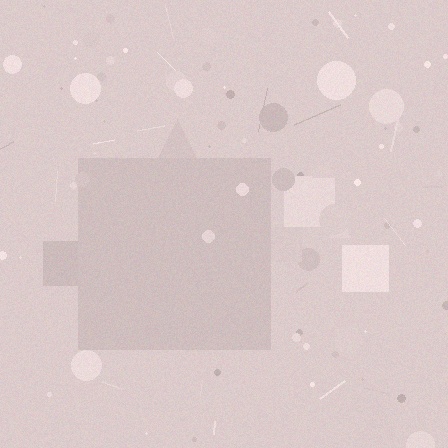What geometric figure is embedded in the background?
A square is embedded in the background.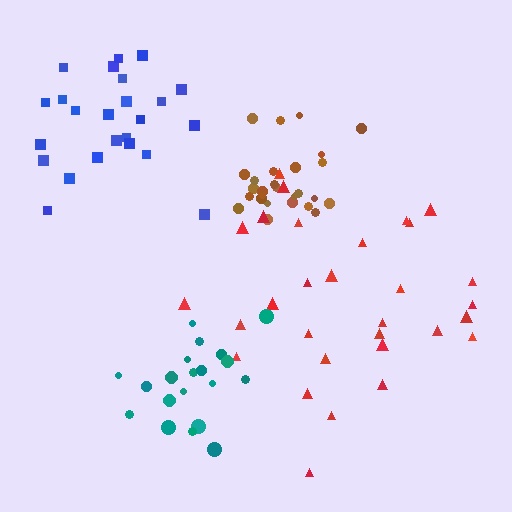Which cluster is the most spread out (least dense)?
Red.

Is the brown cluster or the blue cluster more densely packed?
Brown.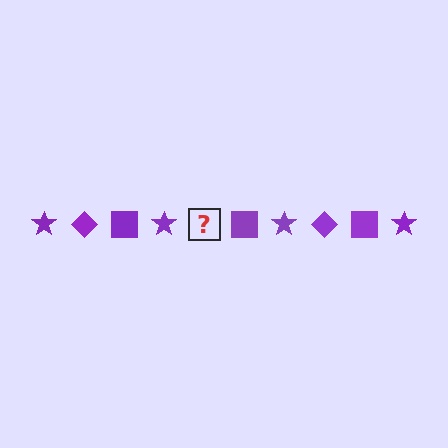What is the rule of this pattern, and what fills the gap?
The rule is that the pattern cycles through star, diamond, square shapes in purple. The gap should be filled with a purple diamond.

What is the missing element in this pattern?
The missing element is a purple diamond.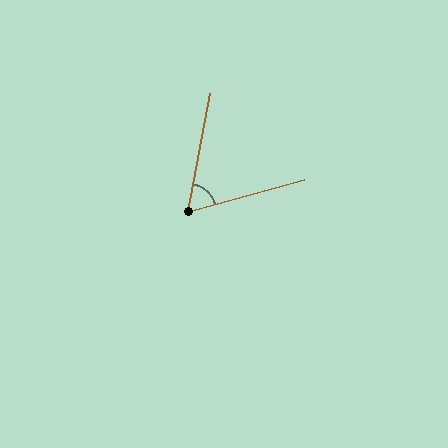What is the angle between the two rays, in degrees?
Approximately 64 degrees.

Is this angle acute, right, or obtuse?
It is acute.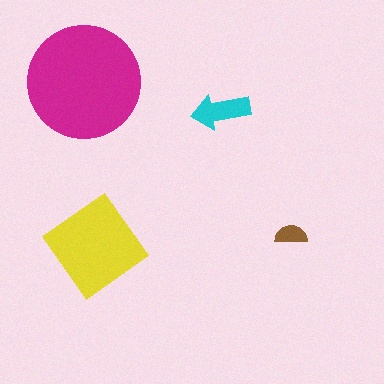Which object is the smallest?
The brown semicircle.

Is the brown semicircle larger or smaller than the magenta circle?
Smaller.